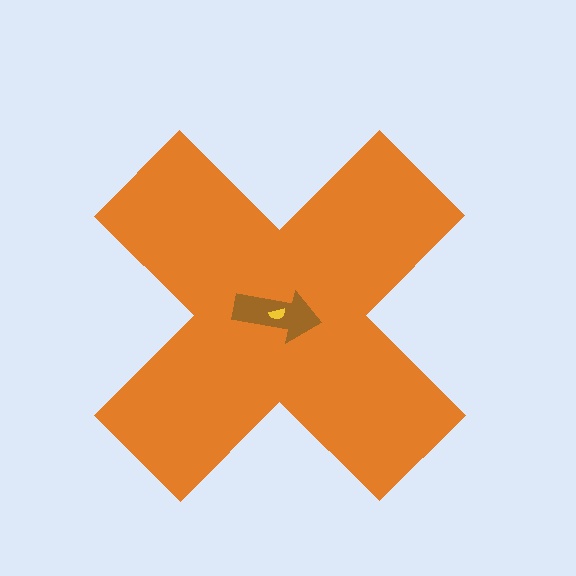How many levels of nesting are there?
3.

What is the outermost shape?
The orange cross.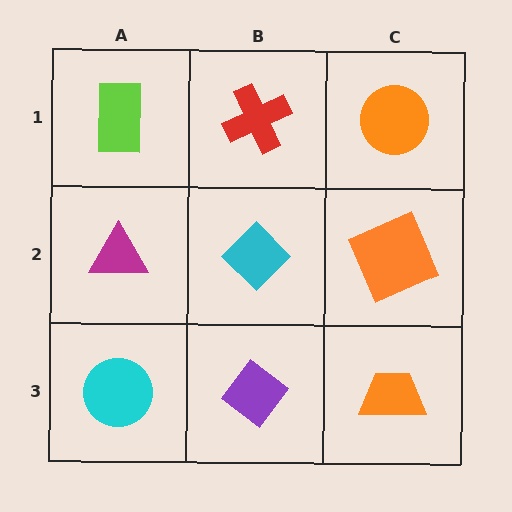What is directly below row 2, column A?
A cyan circle.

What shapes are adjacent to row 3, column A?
A magenta triangle (row 2, column A), a purple diamond (row 3, column B).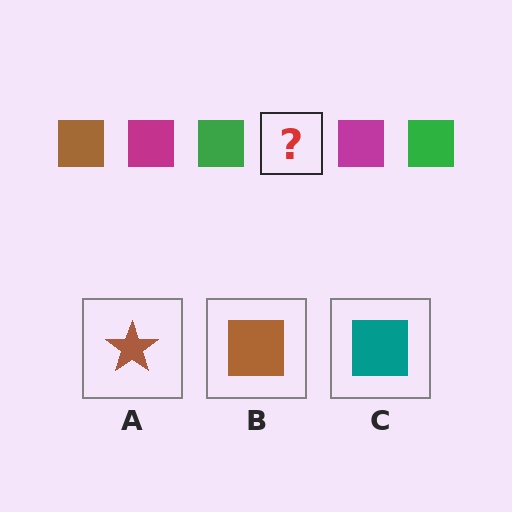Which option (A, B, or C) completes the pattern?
B.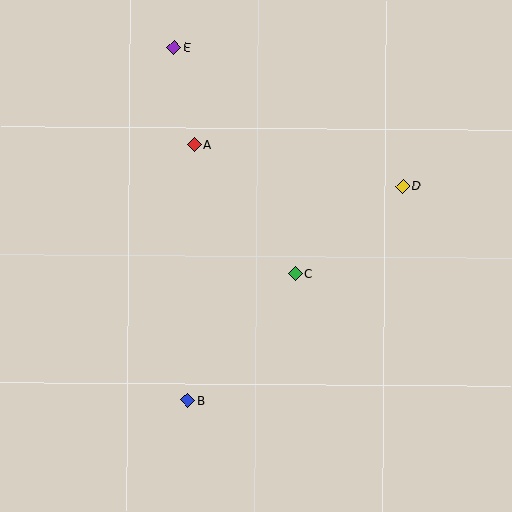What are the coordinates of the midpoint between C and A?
The midpoint between C and A is at (245, 209).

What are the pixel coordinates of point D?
Point D is at (403, 186).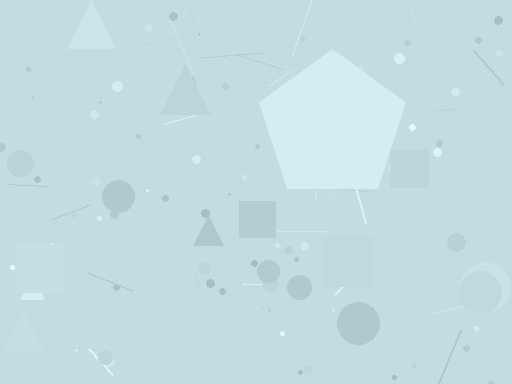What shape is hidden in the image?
A pentagon is hidden in the image.